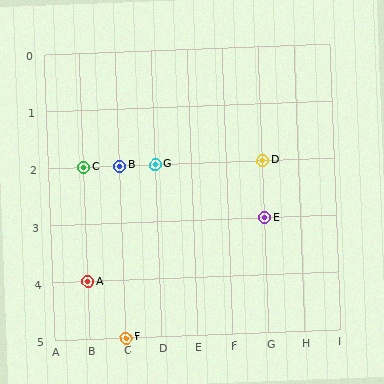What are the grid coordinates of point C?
Point C is at grid coordinates (B, 2).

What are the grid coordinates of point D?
Point D is at grid coordinates (G, 2).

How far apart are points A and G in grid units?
Points A and G are 2 columns and 2 rows apart (about 2.8 grid units diagonally).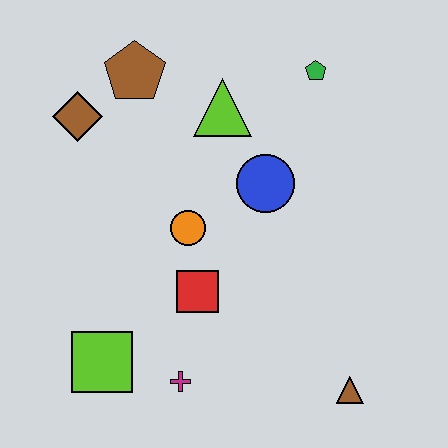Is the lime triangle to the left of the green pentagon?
Yes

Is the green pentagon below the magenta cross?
No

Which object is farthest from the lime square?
The green pentagon is farthest from the lime square.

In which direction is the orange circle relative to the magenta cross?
The orange circle is above the magenta cross.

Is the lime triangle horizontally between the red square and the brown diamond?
No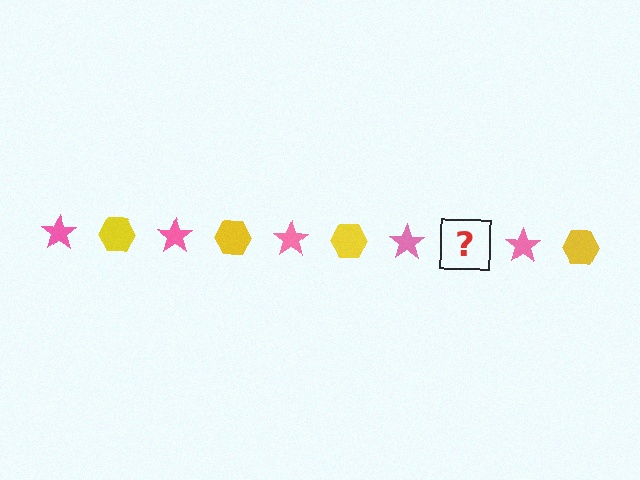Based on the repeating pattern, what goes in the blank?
The blank should be a yellow hexagon.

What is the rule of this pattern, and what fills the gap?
The rule is that the pattern alternates between pink star and yellow hexagon. The gap should be filled with a yellow hexagon.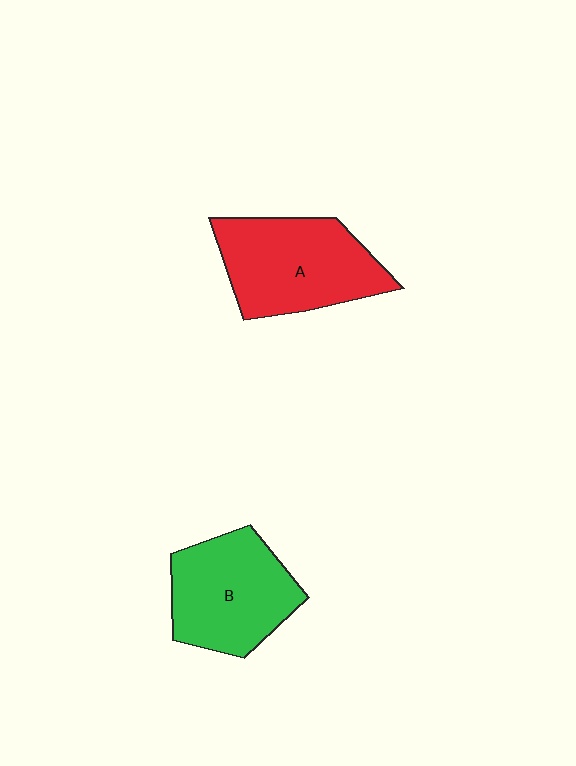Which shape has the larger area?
Shape A (red).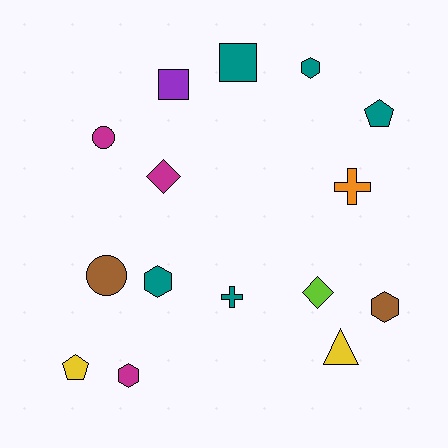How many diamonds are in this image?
There are 2 diamonds.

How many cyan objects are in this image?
There are no cyan objects.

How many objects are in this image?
There are 15 objects.